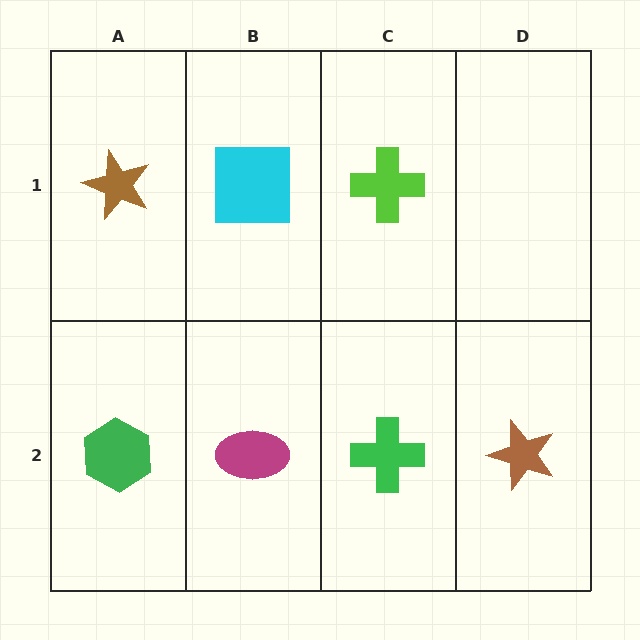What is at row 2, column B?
A magenta ellipse.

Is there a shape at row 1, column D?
No, that cell is empty.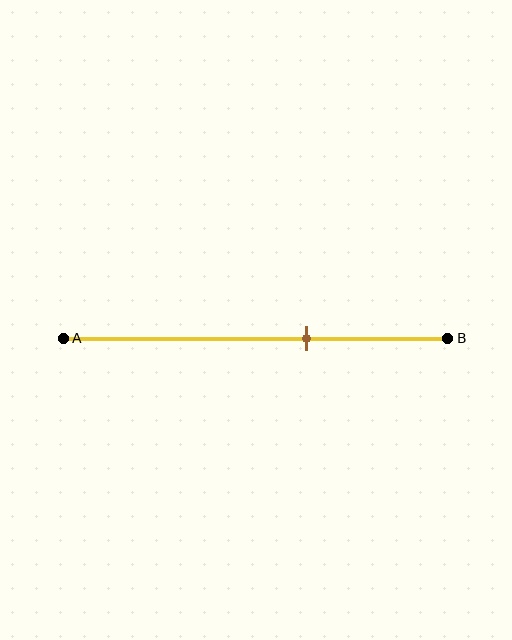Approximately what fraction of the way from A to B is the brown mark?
The brown mark is approximately 65% of the way from A to B.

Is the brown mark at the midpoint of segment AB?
No, the mark is at about 65% from A, not at the 50% midpoint.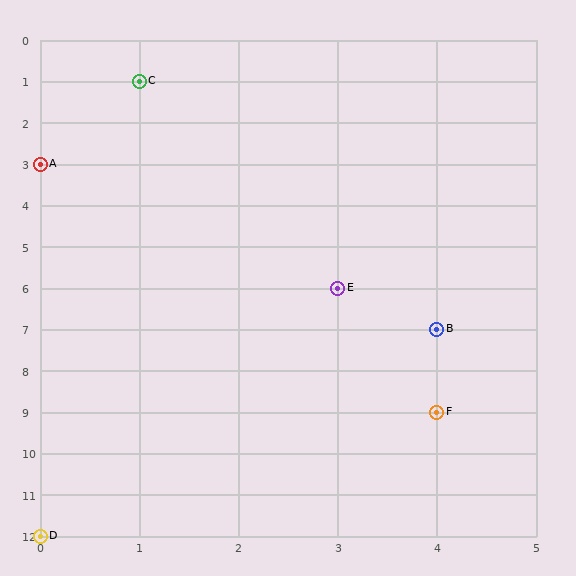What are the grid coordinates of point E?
Point E is at grid coordinates (3, 6).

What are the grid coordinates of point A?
Point A is at grid coordinates (0, 3).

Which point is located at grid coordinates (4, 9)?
Point F is at (4, 9).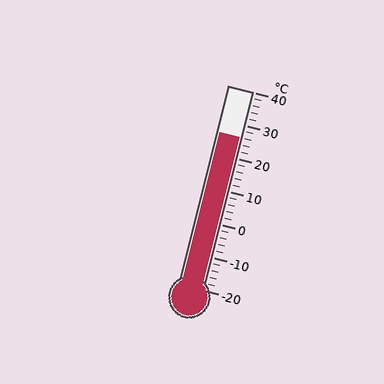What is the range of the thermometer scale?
The thermometer scale ranges from -20°C to 40°C.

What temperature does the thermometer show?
The thermometer shows approximately 26°C.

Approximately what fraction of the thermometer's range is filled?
The thermometer is filled to approximately 75% of its range.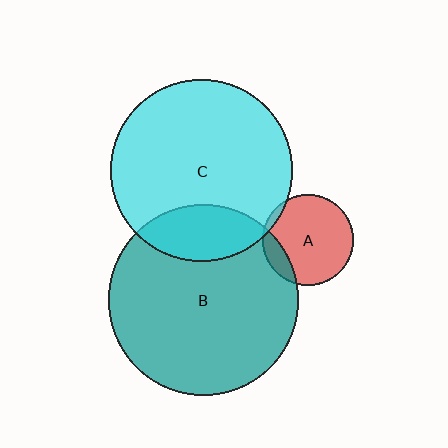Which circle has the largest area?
Circle B (teal).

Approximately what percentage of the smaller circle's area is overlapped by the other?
Approximately 15%.